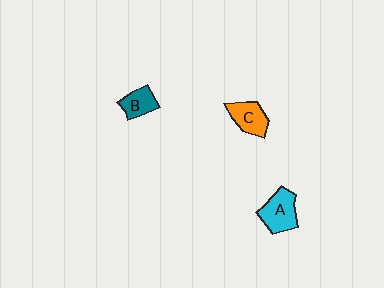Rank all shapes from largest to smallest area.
From largest to smallest: A (cyan), C (orange), B (teal).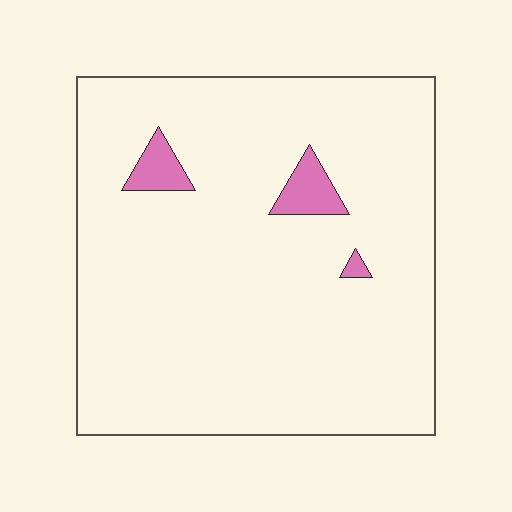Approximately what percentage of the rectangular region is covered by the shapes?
Approximately 5%.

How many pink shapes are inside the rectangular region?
3.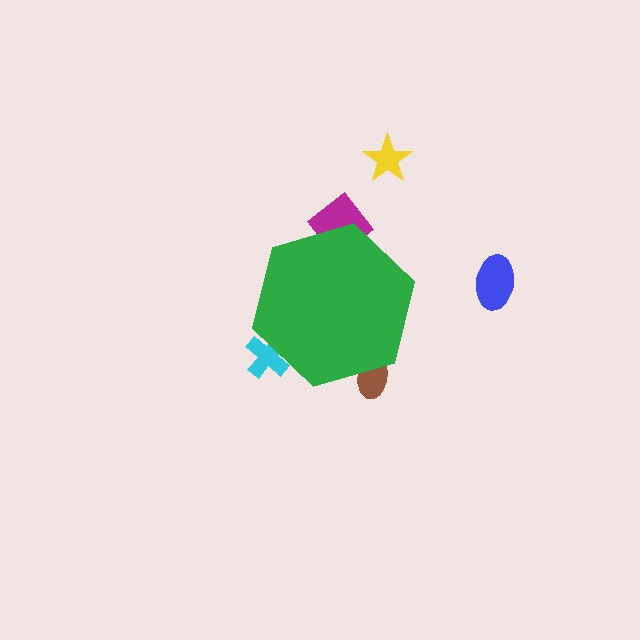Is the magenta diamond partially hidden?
Yes, the magenta diamond is partially hidden behind the green hexagon.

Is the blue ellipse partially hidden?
No, the blue ellipse is fully visible.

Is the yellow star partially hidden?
No, the yellow star is fully visible.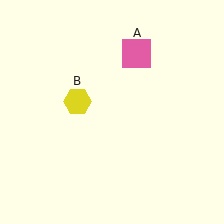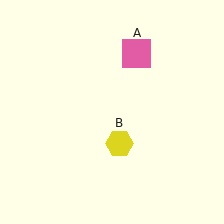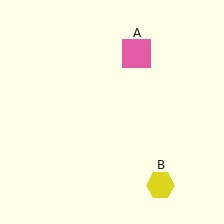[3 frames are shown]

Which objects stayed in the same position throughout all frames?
Pink square (object A) remained stationary.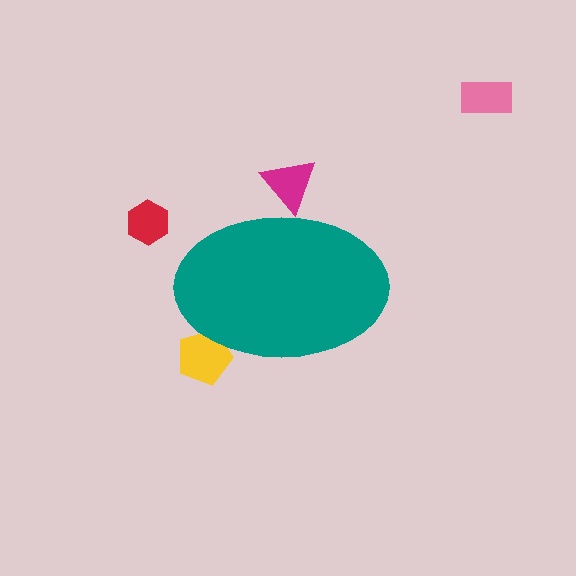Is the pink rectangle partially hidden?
No, the pink rectangle is fully visible.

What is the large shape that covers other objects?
A teal ellipse.